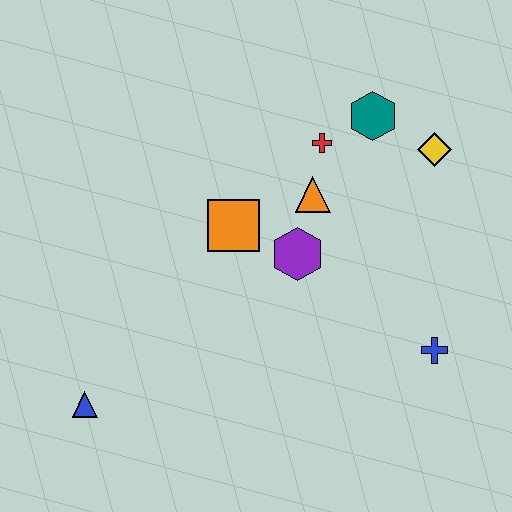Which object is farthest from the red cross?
The blue triangle is farthest from the red cross.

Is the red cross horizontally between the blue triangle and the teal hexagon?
Yes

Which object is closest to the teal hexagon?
The red cross is closest to the teal hexagon.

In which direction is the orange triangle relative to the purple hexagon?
The orange triangle is above the purple hexagon.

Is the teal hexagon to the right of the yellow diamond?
No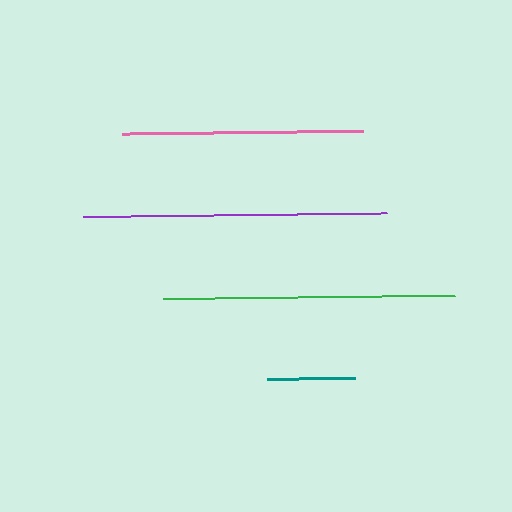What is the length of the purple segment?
The purple segment is approximately 304 pixels long.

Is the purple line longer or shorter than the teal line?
The purple line is longer than the teal line.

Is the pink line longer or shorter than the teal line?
The pink line is longer than the teal line.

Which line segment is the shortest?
The teal line is the shortest at approximately 89 pixels.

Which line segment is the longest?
The purple line is the longest at approximately 304 pixels.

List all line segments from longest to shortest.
From longest to shortest: purple, green, pink, teal.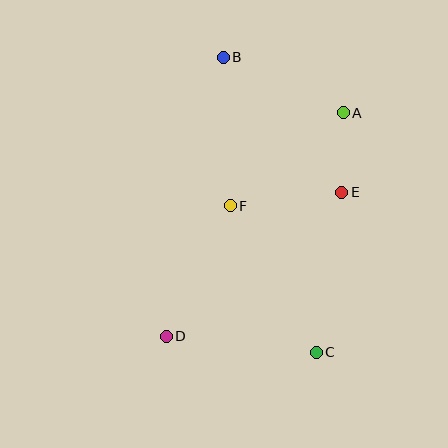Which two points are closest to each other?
Points A and E are closest to each other.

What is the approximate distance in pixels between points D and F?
The distance between D and F is approximately 145 pixels.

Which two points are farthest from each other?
Points B and C are farthest from each other.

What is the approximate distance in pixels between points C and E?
The distance between C and E is approximately 162 pixels.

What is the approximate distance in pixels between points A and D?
The distance between A and D is approximately 285 pixels.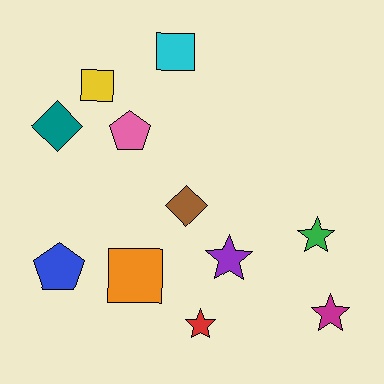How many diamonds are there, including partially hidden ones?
There are 2 diamonds.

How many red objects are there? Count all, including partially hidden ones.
There is 1 red object.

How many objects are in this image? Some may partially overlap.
There are 11 objects.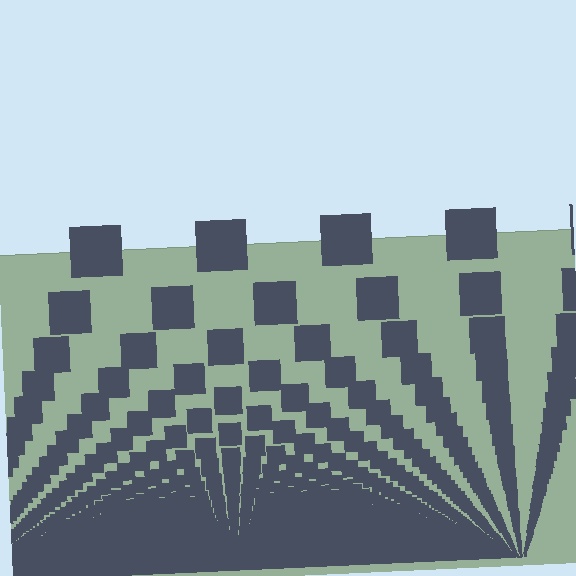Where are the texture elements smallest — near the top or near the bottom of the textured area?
Near the bottom.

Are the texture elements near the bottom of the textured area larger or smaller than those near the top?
Smaller. The gradient is inverted — elements near the bottom are smaller and denser.